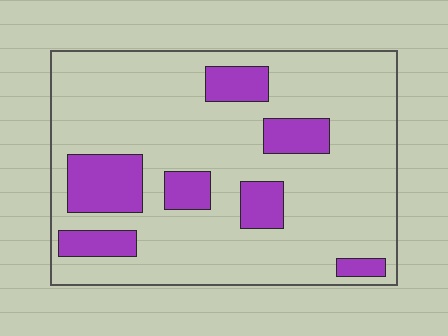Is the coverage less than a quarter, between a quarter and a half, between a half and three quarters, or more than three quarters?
Less than a quarter.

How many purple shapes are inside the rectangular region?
7.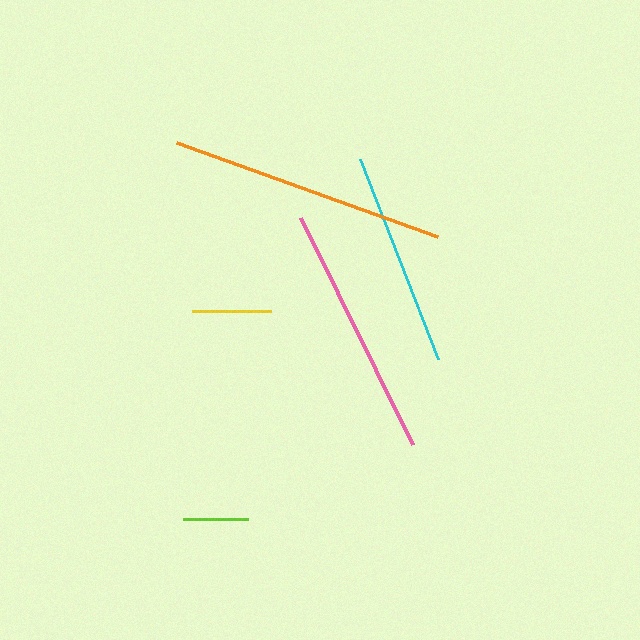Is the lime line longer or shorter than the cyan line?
The cyan line is longer than the lime line.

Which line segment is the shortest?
The lime line is the shortest at approximately 66 pixels.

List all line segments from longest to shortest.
From longest to shortest: orange, pink, cyan, yellow, lime.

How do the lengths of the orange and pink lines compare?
The orange and pink lines are approximately the same length.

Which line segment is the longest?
The orange line is the longest at approximately 277 pixels.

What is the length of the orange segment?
The orange segment is approximately 277 pixels long.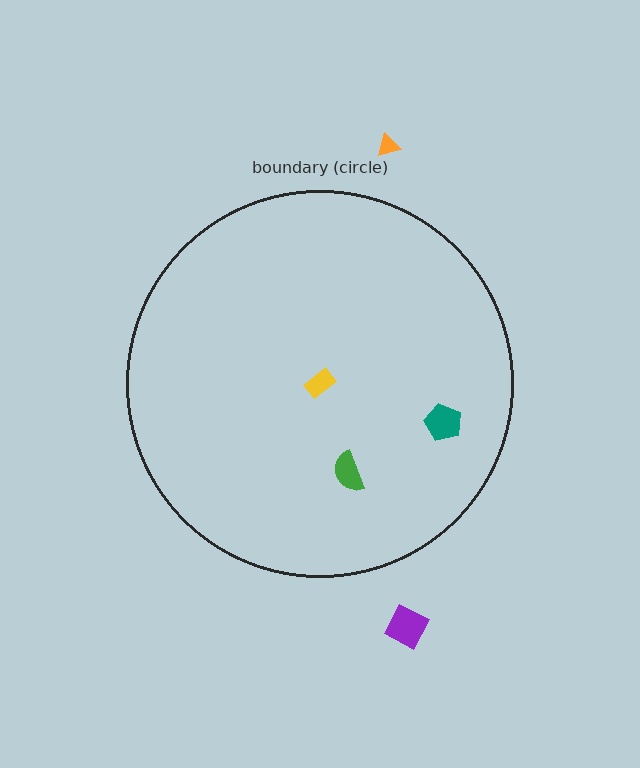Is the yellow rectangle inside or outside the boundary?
Inside.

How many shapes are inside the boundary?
3 inside, 2 outside.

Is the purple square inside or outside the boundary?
Outside.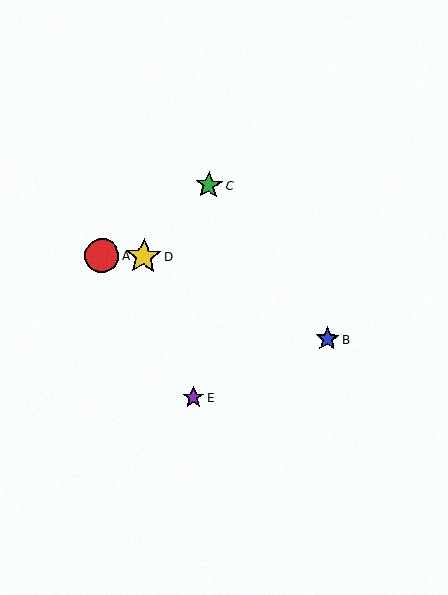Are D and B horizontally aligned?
No, D is at y≈257 and B is at y≈339.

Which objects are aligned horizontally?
Objects A, D are aligned horizontally.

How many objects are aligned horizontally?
2 objects (A, D) are aligned horizontally.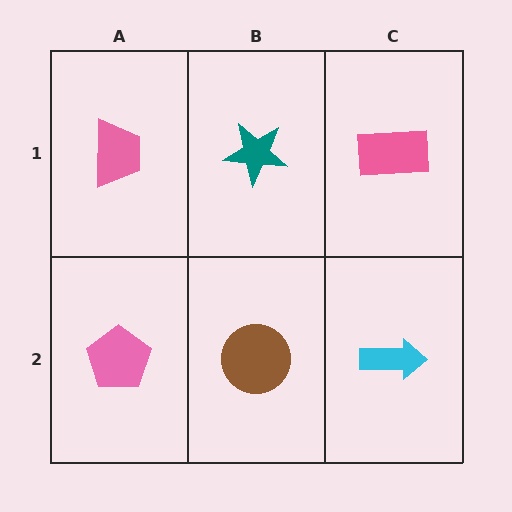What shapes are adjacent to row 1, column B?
A brown circle (row 2, column B), a pink trapezoid (row 1, column A), a pink rectangle (row 1, column C).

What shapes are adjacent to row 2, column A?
A pink trapezoid (row 1, column A), a brown circle (row 2, column B).